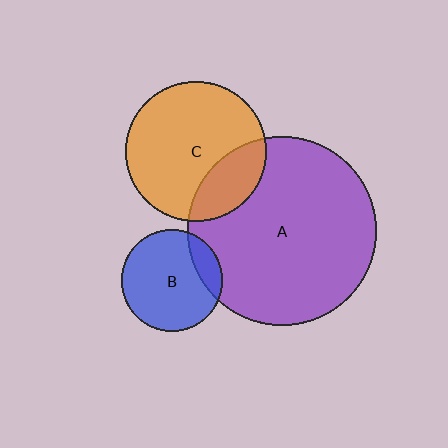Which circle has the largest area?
Circle A (purple).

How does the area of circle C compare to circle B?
Approximately 1.9 times.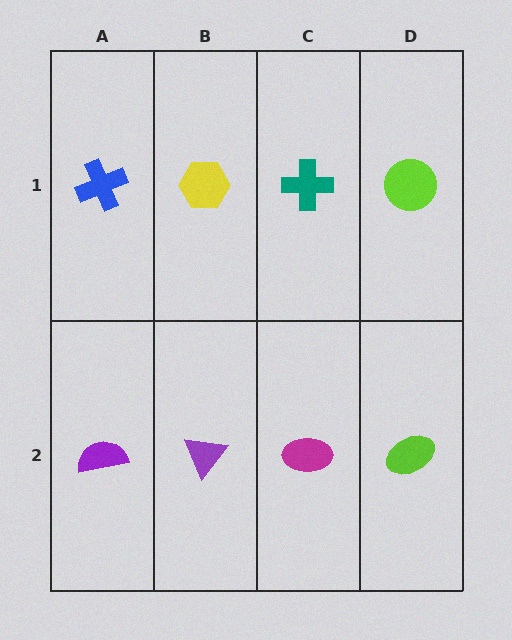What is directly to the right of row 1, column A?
A yellow hexagon.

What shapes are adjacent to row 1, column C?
A magenta ellipse (row 2, column C), a yellow hexagon (row 1, column B), a lime circle (row 1, column D).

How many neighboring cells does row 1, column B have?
3.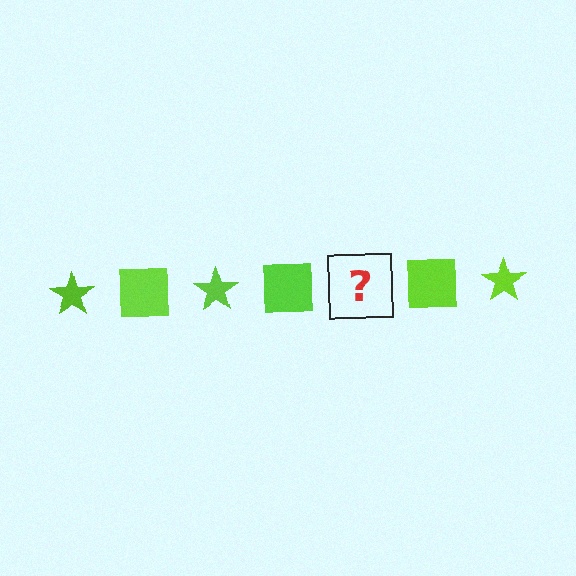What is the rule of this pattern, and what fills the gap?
The rule is that the pattern cycles through star, square shapes in lime. The gap should be filled with a lime star.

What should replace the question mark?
The question mark should be replaced with a lime star.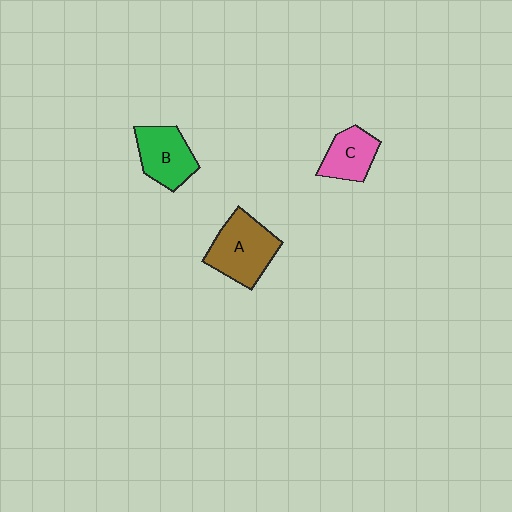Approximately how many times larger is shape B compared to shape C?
Approximately 1.2 times.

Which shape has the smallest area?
Shape C (pink).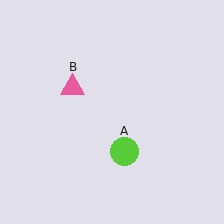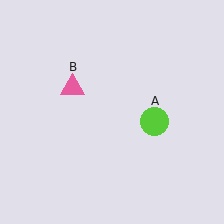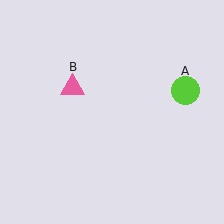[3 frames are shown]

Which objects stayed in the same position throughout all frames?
Pink triangle (object B) remained stationary.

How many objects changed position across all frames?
1 object changed position: lime circle (object A).